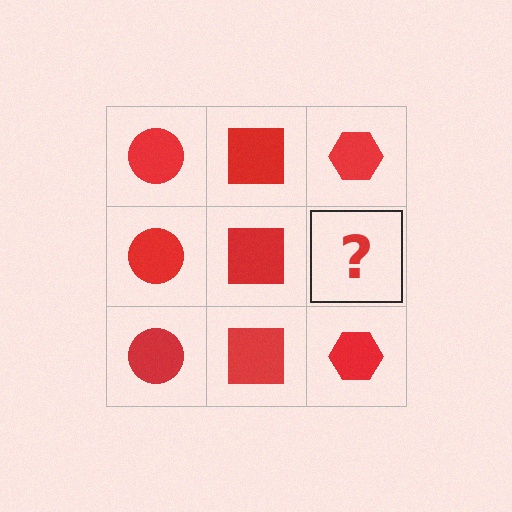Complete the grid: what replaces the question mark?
The question mark should be replaced with a red hexagon.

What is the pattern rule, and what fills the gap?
The rule is that each column has a consistent shape. The gap should be filled with a red hexagon.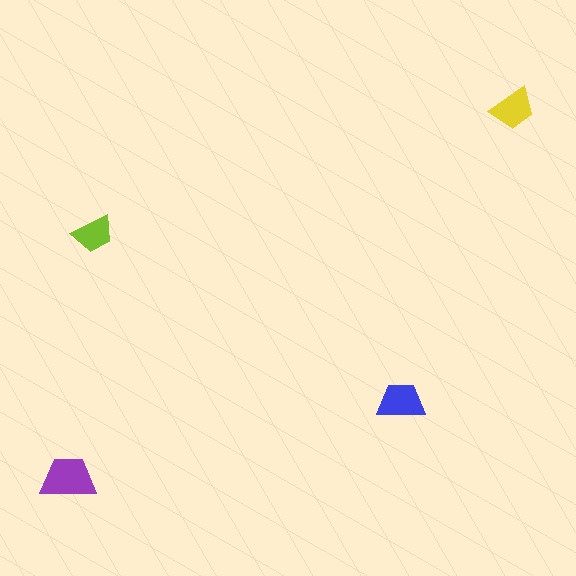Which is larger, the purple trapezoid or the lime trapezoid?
The purple one.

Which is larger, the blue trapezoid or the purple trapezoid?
The purple one.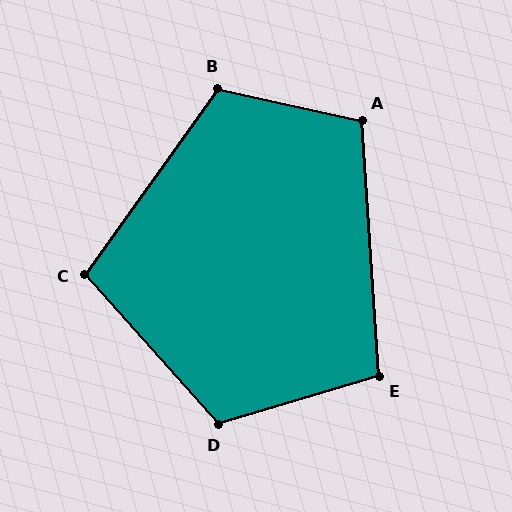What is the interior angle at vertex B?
Approximately 113 degrees (obtuse).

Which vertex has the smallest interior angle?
E, at approximately 103 degrees.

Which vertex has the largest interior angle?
D, at approximately 115 degrees.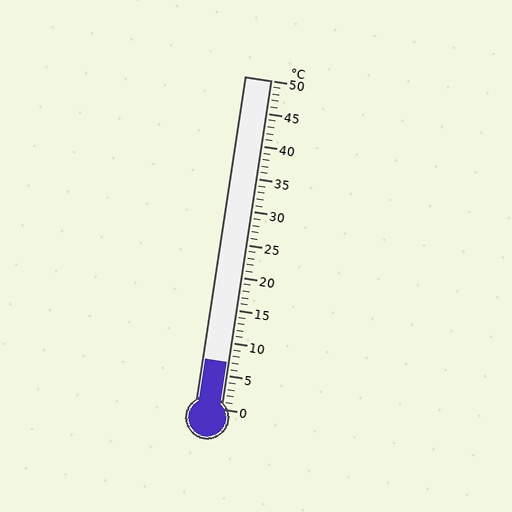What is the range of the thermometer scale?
The thermometer scale ranges from 0°C to 50°C.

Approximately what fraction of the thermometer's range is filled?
The thermometer is filled to approximately 15% of its range.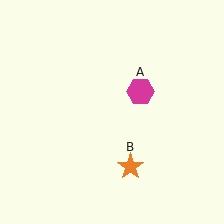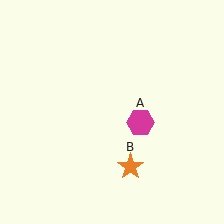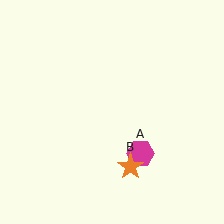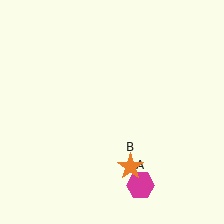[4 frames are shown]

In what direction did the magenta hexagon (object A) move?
The magenta hexagon (object A) moved down.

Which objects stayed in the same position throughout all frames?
Orange star (object B) remained stationary.